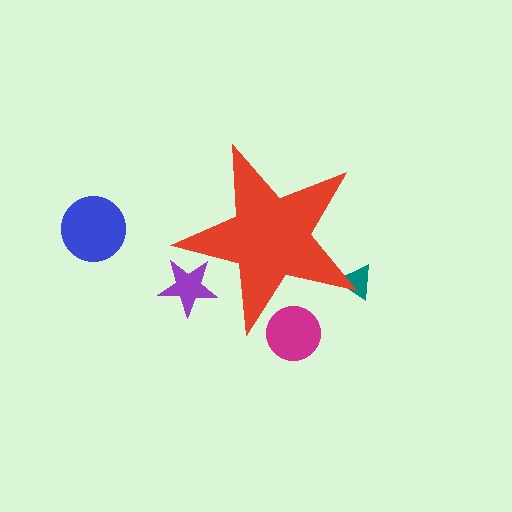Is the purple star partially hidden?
Yes, the purple star is partially hidden behind the red star.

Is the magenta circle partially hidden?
Yes, the magenta circle is partially hidden behind the red star.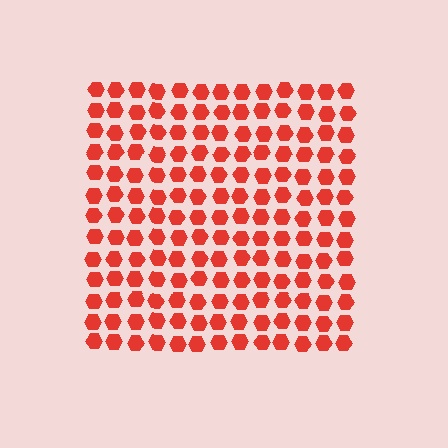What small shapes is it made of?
It is made of small hexagons.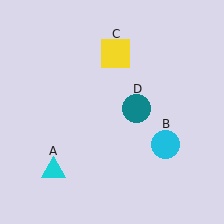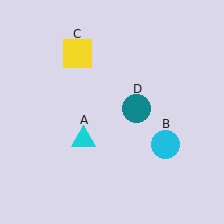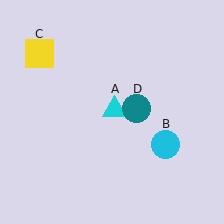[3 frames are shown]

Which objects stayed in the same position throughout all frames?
Cyan circle (object B) and teal circle (object D) remained stationary.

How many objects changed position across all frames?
2 objects changed position: cyan triangle (object A), yellow square (object C).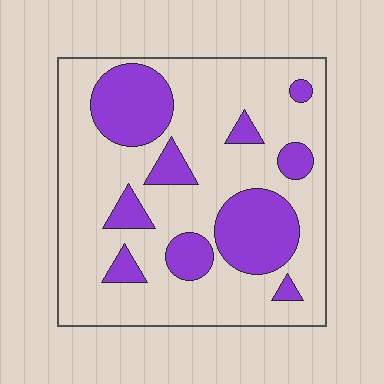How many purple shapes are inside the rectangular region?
10.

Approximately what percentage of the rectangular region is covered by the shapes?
Approximately 25%.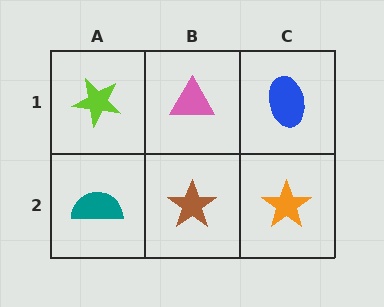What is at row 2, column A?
A teal semicircle.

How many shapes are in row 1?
3 shapes.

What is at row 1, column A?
A lime star.